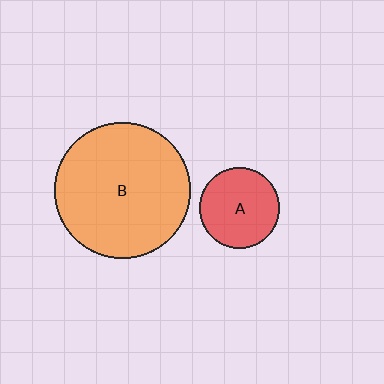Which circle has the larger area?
Circle B (orange).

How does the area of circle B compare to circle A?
Approximately 2.9 times.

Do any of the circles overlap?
No, none of the circles overlap.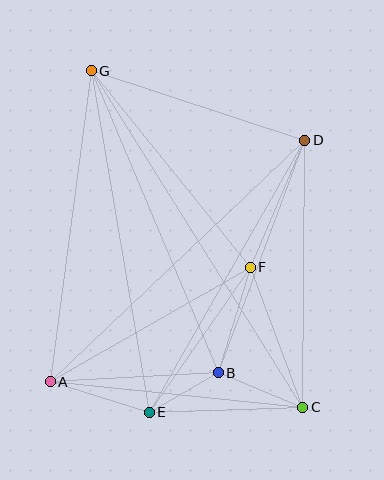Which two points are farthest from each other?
Points C and G are farthest from each other.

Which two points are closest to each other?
Points B and E are closest to each other.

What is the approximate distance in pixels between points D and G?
The distance between D and G is approximately 224 pixels.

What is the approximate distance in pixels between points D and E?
The distance between D and E is approximately 313 pixels.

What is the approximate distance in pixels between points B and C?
The distance between B and C is approximately 91 pixels.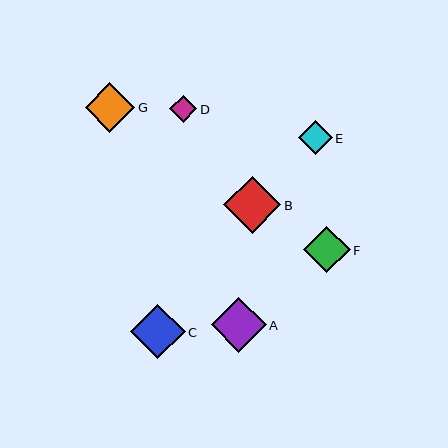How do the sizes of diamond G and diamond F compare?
Diamond G and diamond F are approximately the same size.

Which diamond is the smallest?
Diamond D is the smallest with a size of approximately 27 pixels.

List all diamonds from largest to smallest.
From largest to smallest: B, A, C, G, F, E, D.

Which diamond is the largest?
Diamond B is the largest with a size of approximately 57 pixels.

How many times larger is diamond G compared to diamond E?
Diamond G is approximately 1.5 times the size of diamond E.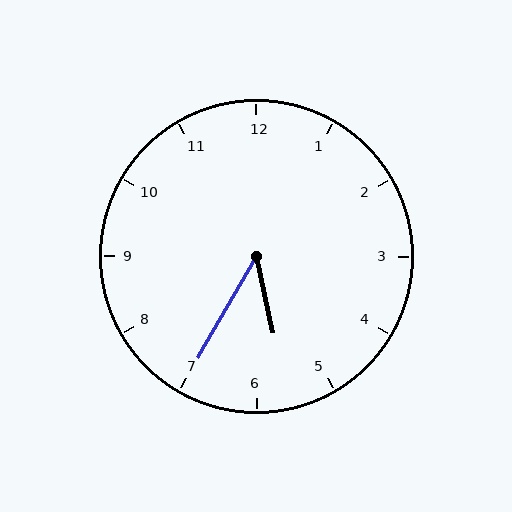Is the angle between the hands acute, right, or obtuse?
It is acute.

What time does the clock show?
5:35.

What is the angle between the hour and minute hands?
Approximately 42 degrees.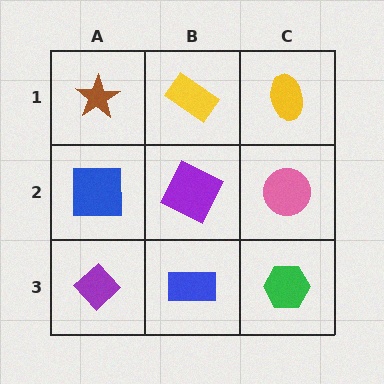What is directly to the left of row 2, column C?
A purple square.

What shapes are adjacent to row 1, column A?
A blue square (row 2, column A), a yellow rectangle (row 1, column B).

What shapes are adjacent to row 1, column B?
A purple square (row 2, column B), a brown star (row 1, column A), a yellow ellipse (row 1, column C).